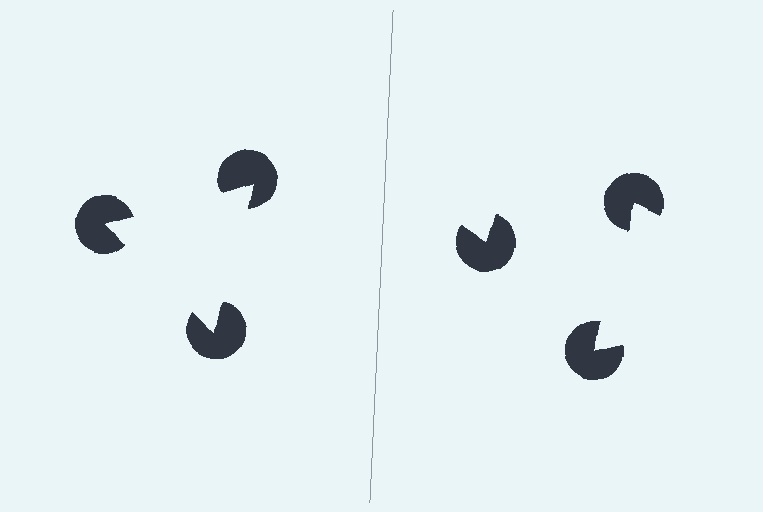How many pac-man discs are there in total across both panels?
6 — 3 on each side.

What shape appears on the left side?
An illusory triangle.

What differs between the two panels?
The pac-man discs are positioned identically on both sides; only the wedge orientations differ. On the left they align to a triangle; on the right they are misaligned.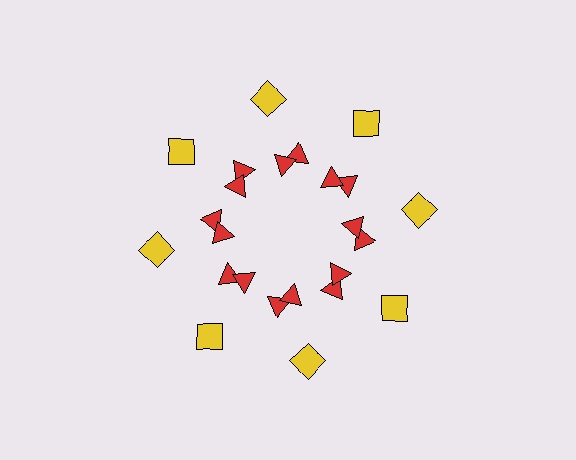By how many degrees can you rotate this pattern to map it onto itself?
The pattern maps onto itself every 45 degrees of rotation.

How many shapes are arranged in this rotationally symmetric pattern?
There are 24 shapes, arranged in 8 groups of 3.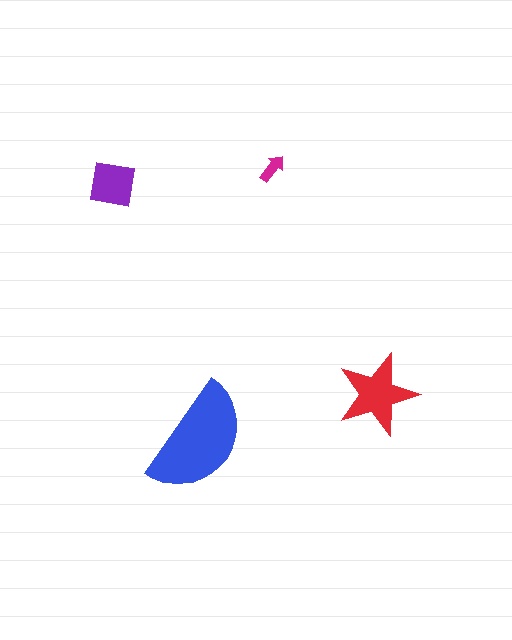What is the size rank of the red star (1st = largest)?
2nd.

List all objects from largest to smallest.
The blue semicircle, the red star, the purple square, the magenta arrow.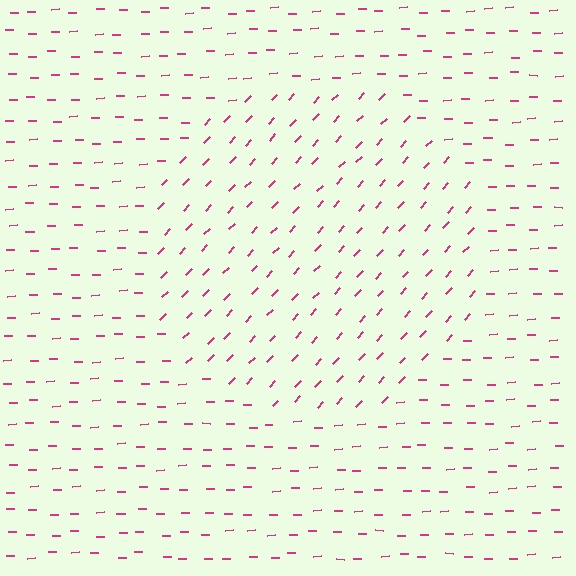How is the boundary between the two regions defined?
The boundary is defined purely by a change in line orientation (approximately 45 degrees difference). All lines are the same color and thickness.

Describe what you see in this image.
The image is filled with small magenta line segments. A circle region in the image has lines oriented differently from the surrounding lines, creating a visible texture boundary.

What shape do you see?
I see a circle.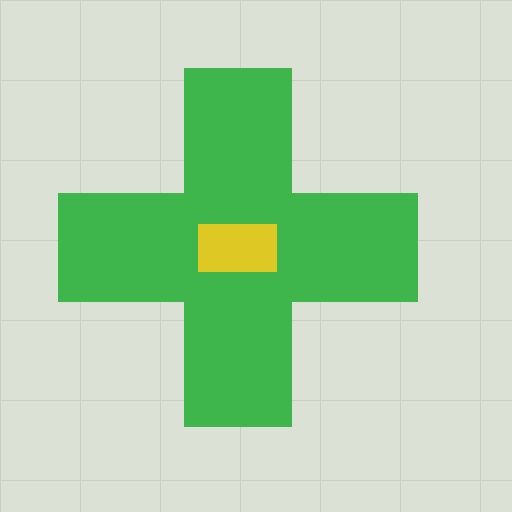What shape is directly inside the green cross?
The yellow rectangle.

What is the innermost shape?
The yellow rectangle.